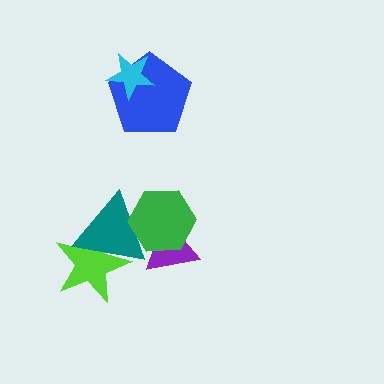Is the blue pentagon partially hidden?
Yes, it is partially covered by another shape.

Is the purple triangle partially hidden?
Yes, it is partially covered by another shape.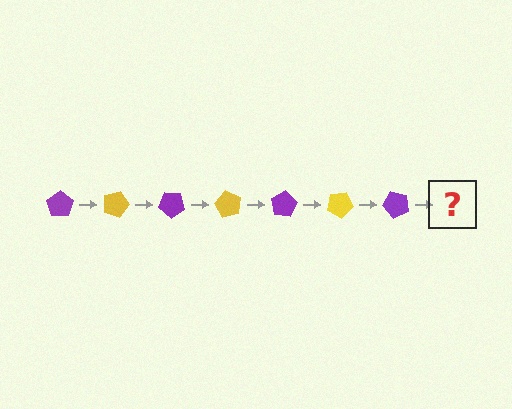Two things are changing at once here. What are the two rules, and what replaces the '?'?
The two rules are that it rotates 20 degrees each step and the color cycles through purple and yellow. The '?' should be a yellow pentagon, rotated 140 degrees from the start.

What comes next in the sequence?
The next element should be a yellow pentagon, rotated 140 degrees from the start.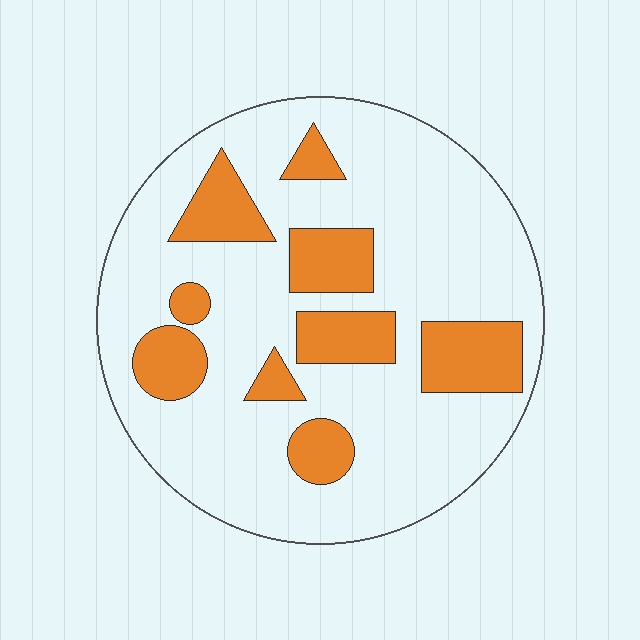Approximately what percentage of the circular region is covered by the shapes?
Approximately 25%.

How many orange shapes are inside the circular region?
9.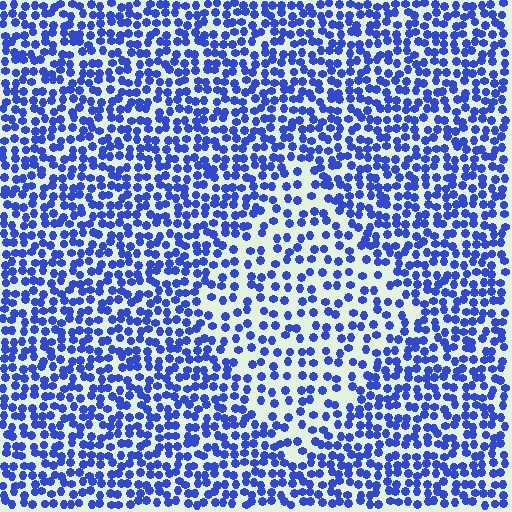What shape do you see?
I see a diamond.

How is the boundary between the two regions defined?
The boundary is defined by a change in element density (approximately 1.8x ratio). All elements are the same color, size, and shape.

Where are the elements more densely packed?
The elements are more densely packed outside the diamond boundary.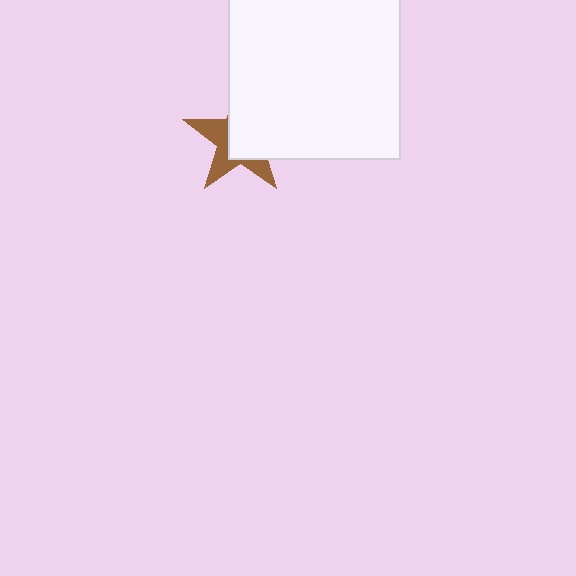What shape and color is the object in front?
The object in front is a white square.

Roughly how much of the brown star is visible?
A small part of it is visible (roughly 42%).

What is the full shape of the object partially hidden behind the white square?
The partially hidden object is a brown star.